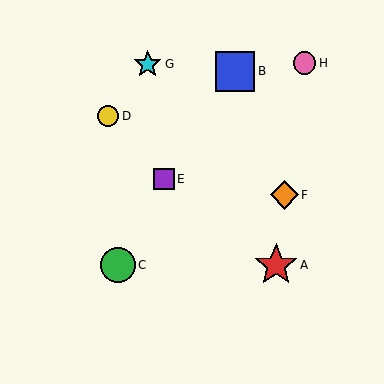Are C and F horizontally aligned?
No, C is at y≈265 and F is at y≈195.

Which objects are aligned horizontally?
Objects A, C are aligned horizontally.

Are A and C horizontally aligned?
Yes, both are at y≈265.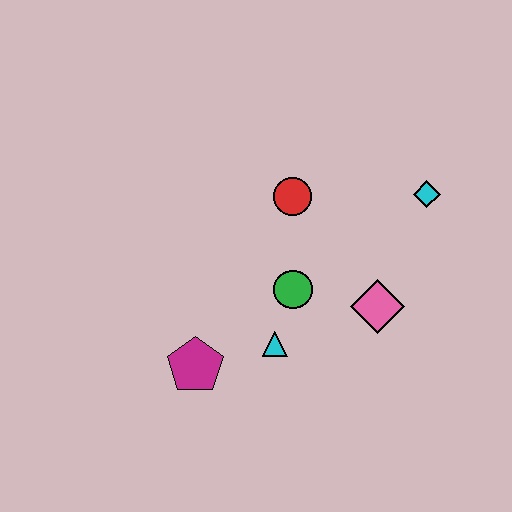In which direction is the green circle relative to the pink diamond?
The green circle is to the left of the pink diamond.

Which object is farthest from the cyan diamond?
The magenta pentagon is farthest from the cyan diamond.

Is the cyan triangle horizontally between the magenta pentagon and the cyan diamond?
Yes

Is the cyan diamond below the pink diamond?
No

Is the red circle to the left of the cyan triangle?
No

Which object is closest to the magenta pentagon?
The cyan triangle is closest to the magenta pentagon.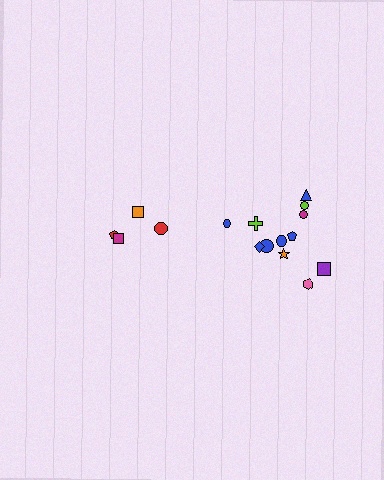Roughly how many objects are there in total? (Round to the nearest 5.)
Roughly 15 objects in total.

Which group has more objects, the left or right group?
The right group.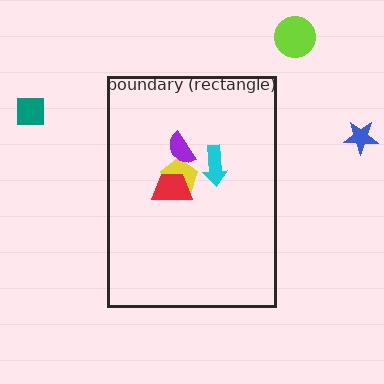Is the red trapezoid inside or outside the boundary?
Inside.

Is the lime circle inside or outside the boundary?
Outside.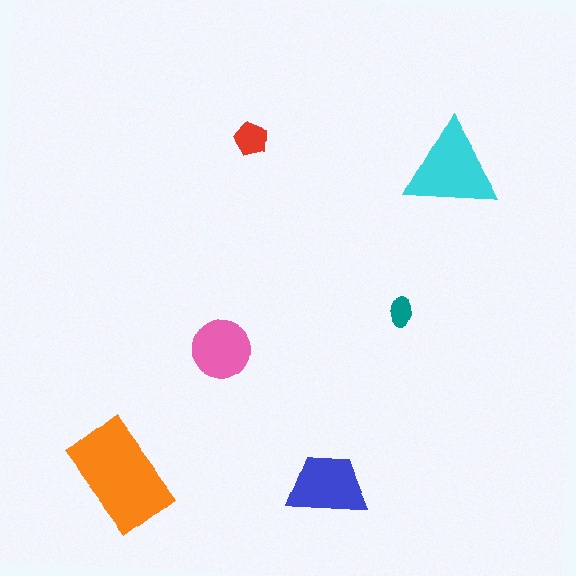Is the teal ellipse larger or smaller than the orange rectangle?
Smaller.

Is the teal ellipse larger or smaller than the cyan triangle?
Smaller.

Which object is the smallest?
The teal ellipse.